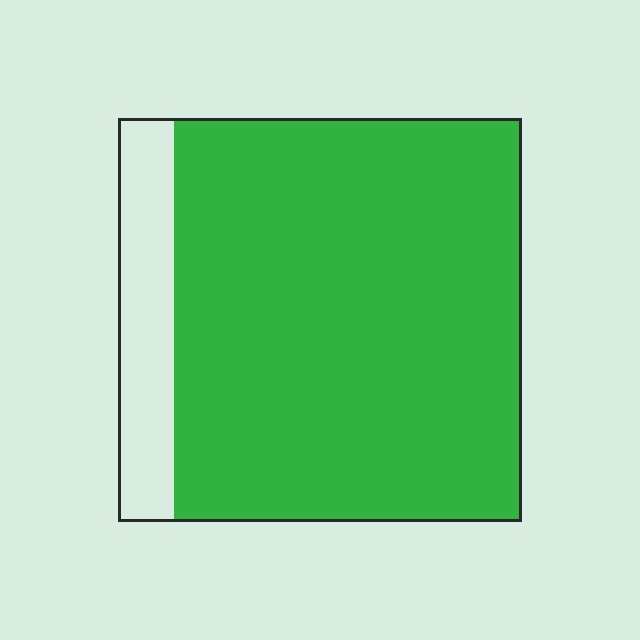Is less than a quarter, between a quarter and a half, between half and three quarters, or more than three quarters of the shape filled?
More than three quarters.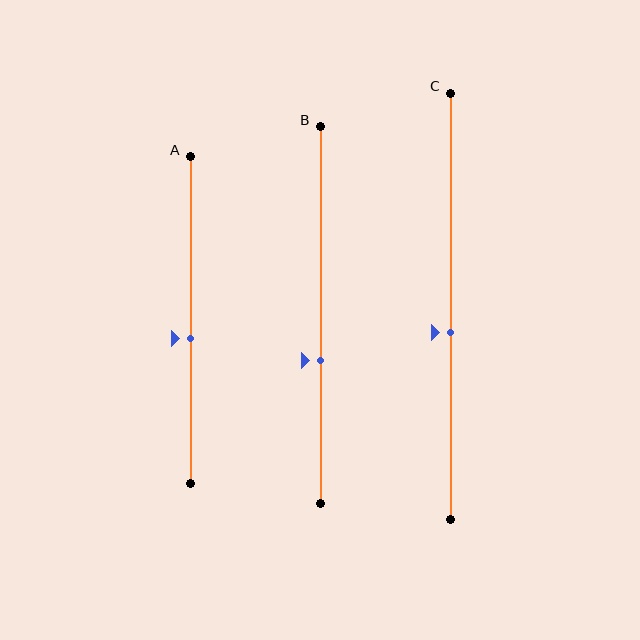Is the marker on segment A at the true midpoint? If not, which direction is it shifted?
No, the marker on segment A is shifted downward by about 6% of the segment length.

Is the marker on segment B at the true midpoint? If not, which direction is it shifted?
No, the marker on segment B is shifted downward by about 12% of the segment length.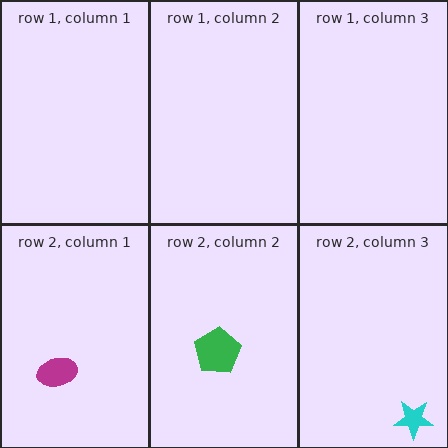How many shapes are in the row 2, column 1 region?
1.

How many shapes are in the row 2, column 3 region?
1.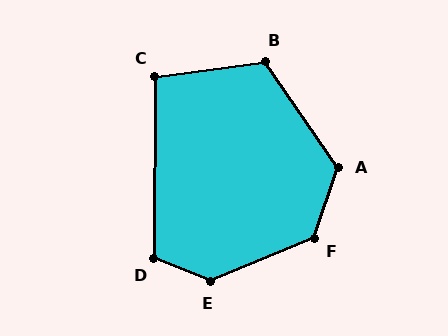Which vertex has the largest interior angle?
E, at approximately 135 degrees.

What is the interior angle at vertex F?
Approximately 132 degrees (obtuse).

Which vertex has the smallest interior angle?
C, at approximately 98 degrees.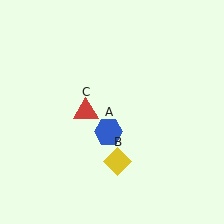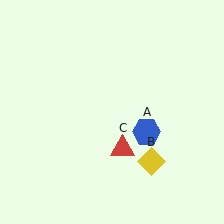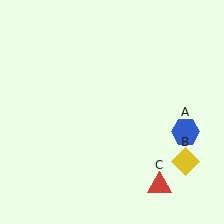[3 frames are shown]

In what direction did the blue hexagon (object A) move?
The blue hexagon (object A) moved right.